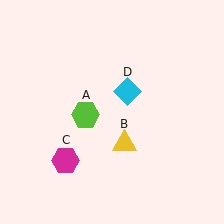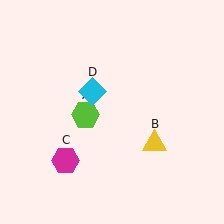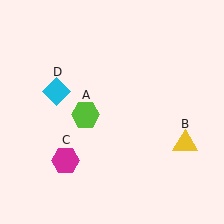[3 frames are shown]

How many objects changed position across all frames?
2 objects changed position: yellow triangle (object B), cyan diamond (object D).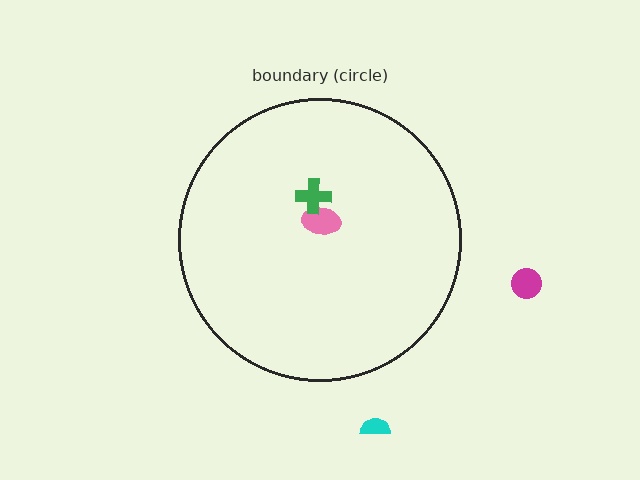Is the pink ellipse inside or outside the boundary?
Inside.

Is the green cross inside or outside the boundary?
Inside.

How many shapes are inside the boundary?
2 inside, 2 outside.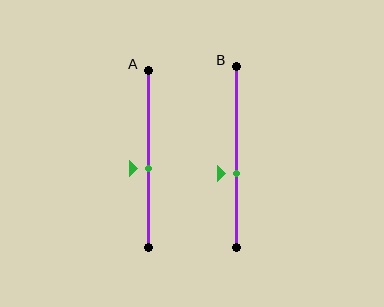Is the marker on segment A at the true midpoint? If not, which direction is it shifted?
No, the marker on segment A is shifted downward by about 5% of the segment length.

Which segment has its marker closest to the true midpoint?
Segment A has its marker closest to the true midpoint.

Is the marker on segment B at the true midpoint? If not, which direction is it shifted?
No, the marker on segment B is shifted downward by about 9% of the segment length.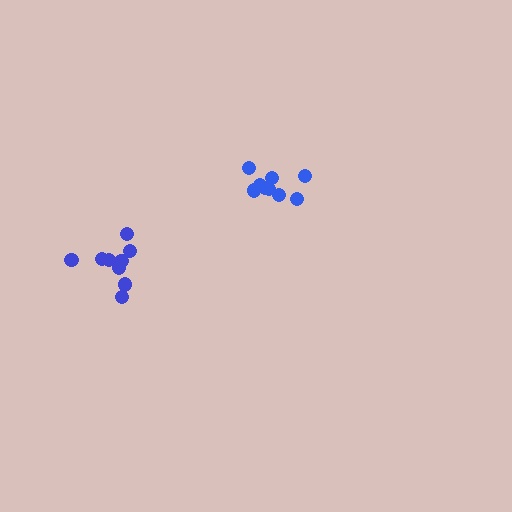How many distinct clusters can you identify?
There are 2 distinct clusters.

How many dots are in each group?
Group 1: 9 dots, Group 2: 9 dots (18 total).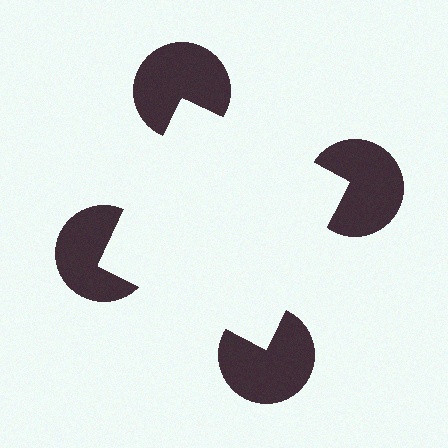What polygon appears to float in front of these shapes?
An illusory square — its edges are inferred from the aligned wedge cuts in the pac-man discs, not physically drawn.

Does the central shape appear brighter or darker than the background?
It typically appears slightly brighter than the background, even though no actual brightness change is drawn.